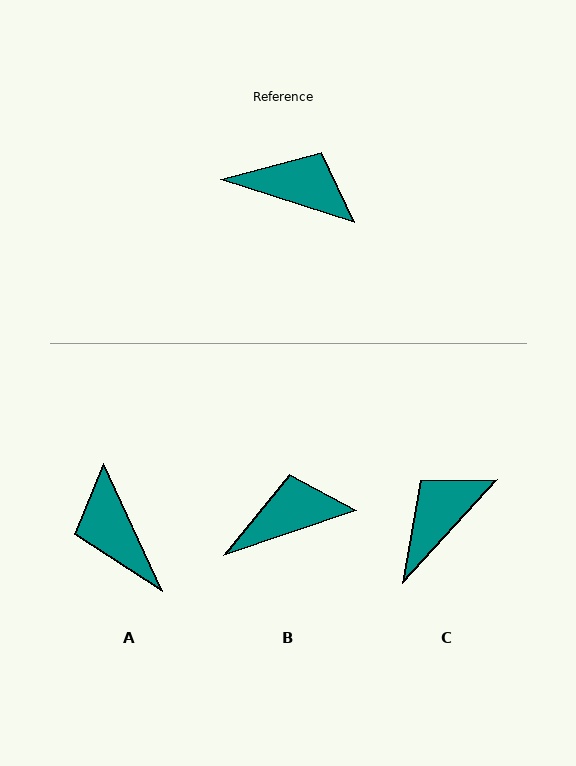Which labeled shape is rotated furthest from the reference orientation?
A, about 132 degrees away.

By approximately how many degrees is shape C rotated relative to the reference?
Approximately 66 degrees counter-clockwise.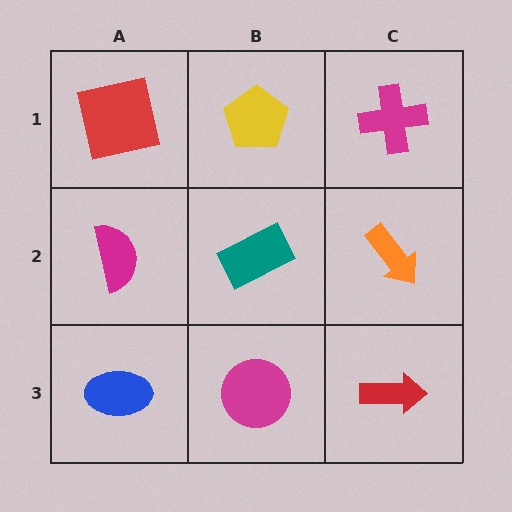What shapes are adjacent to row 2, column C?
A magenta cross (row 1, column C), a red arrow (row 3, column C), a teal rectangle (row 2, column B).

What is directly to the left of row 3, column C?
A magenta circle.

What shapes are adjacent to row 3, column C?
An orange arrow (row 2, column C), a magenta circle (row 3, column B).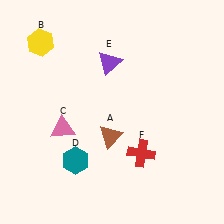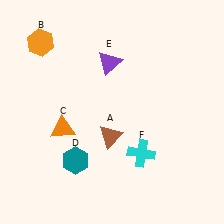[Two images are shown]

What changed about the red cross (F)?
In Image 1, F is red. In Image 2, it changed to cyan.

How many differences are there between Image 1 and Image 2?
There are 3 differences between the two images.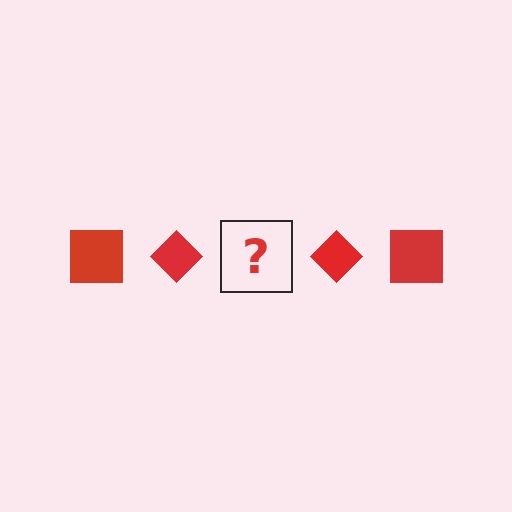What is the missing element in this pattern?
The missing element is a red square.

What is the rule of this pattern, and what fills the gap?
The rule is that the pattern cycles through square, diamond shapes in red. The gap should be filled with a red square.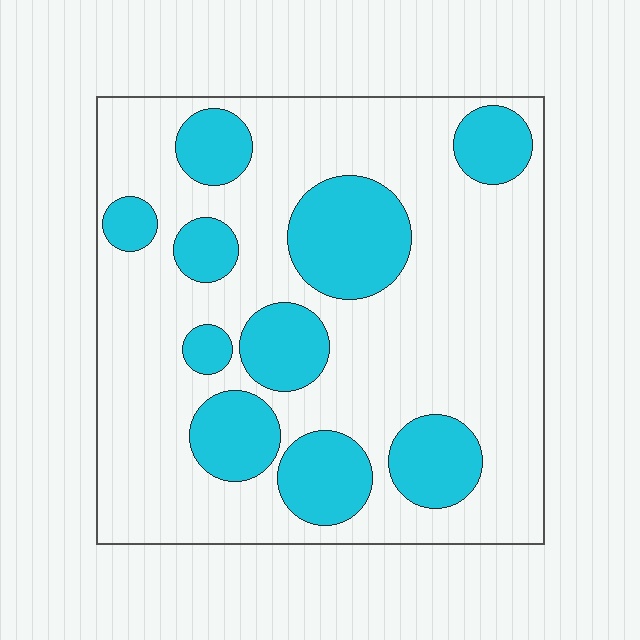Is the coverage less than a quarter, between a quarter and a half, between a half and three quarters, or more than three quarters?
Between a quarter and a half.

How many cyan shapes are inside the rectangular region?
10.